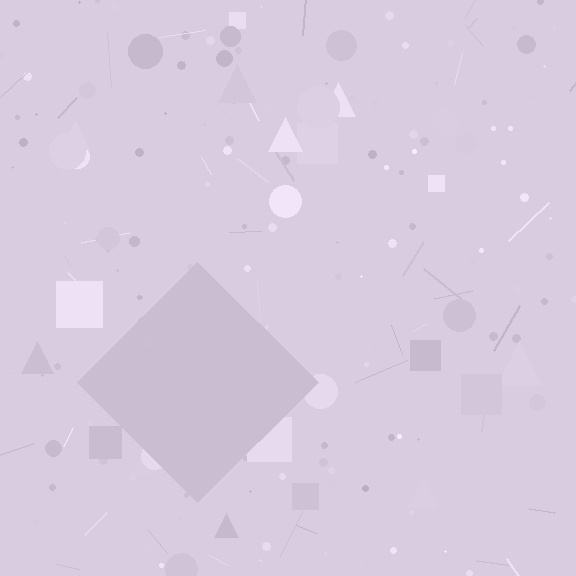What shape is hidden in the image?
A diamond is hidden in the image.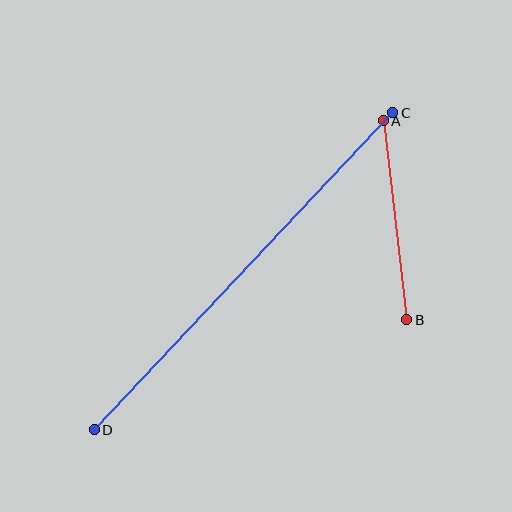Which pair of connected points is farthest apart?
Points C and D are farthest apart.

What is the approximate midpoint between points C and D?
The midpoint is at approximately (244, 271) pixels.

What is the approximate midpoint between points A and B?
The midpoint is at approximately (395, 220) pixels.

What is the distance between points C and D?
The distance is approximately 436 pixels.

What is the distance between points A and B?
The distance is approximately 201 pixels.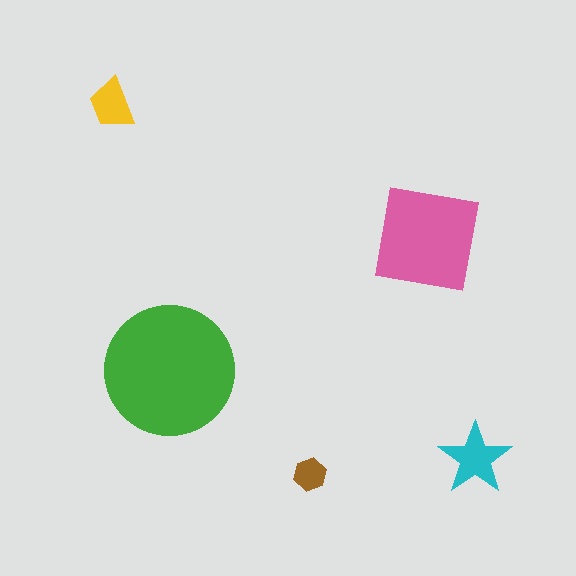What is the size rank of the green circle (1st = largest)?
1st.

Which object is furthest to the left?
The yellow trapezoid is leftmost.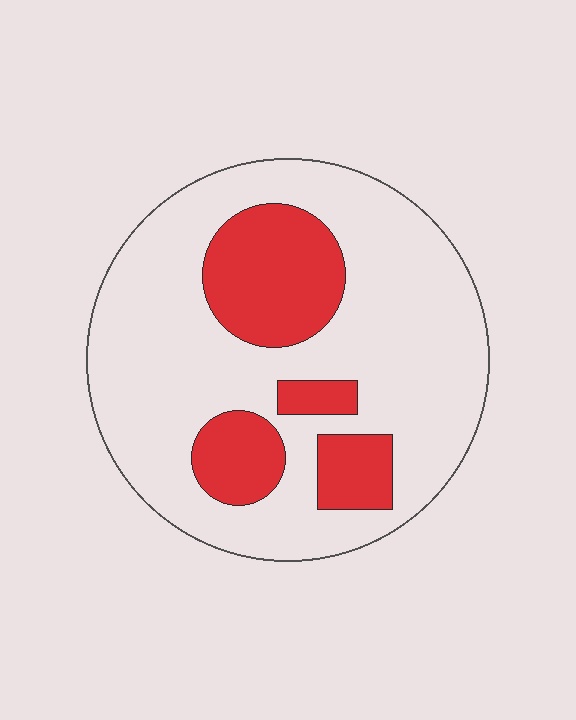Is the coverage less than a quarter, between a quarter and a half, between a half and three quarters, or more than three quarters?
Between a quarter and a half.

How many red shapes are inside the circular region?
4.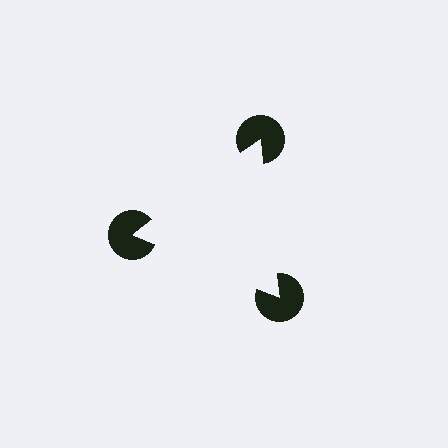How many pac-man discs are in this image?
There are 3 — one at each vertex of the illusory triangle.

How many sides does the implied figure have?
3 sides.